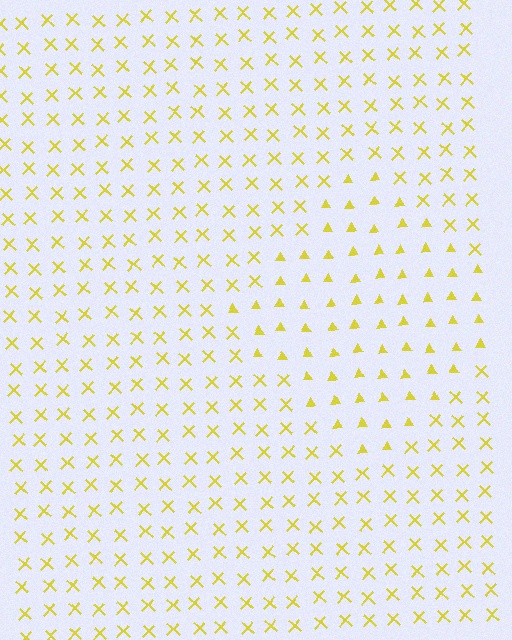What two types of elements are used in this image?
The image uses triangles inside the diamond region and X marks outside it.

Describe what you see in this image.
The image is filled with small yellow elements arranged in a uniform grid. A diamond-shaped region contains triangles, while the surrounding area contains X marks. The boundary is defined purely by the change in element shape.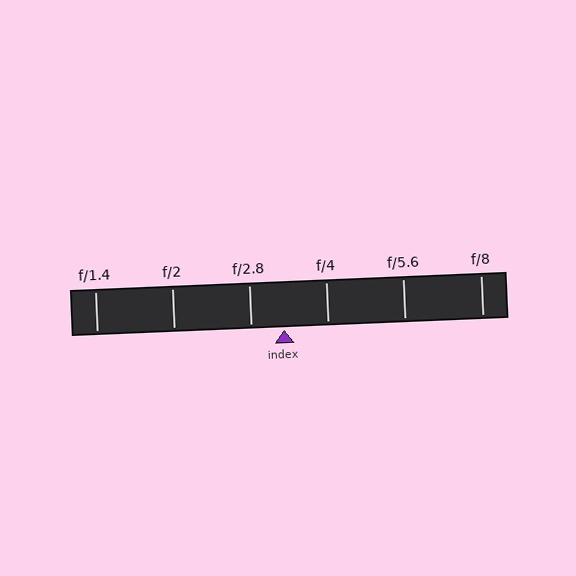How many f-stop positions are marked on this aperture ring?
There are 6 f-stop positions marked.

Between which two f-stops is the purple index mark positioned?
The index mark is between f/2.8 and f/4.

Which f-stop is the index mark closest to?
The index mark is closest to f/2.8.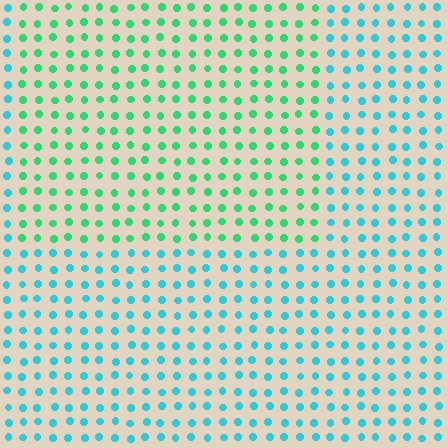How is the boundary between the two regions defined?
The boundary is defined purely by a slight shift in hue (about 41 degrees). Spacing, size, and orientation are identical on both sides.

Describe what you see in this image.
The image is filled with small cyan elements in a uniform arrangement. A rectangle-shaped region is visible where the elements are tinted to a slightly different hue, forming a subtle color boundary.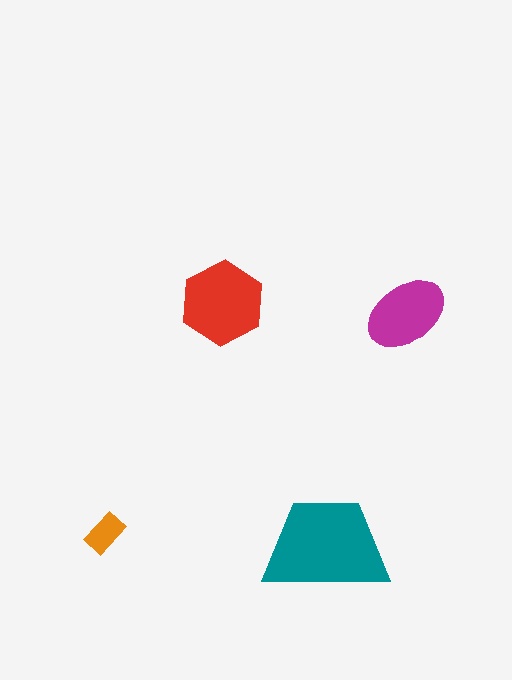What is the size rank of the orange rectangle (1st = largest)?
4th.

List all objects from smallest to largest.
The orange rectangle, the magenta ellipse, the red hexagon, the teal trapezoid.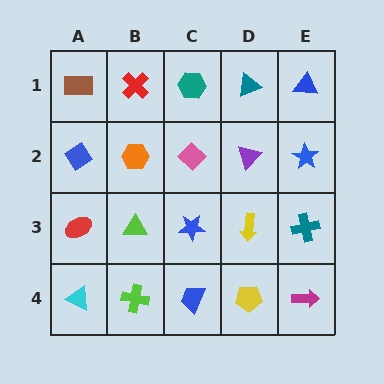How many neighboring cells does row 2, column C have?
4.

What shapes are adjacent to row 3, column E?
A blue star (row 2, column E), a magenta arrow (row 4, column E), a yellow arrow (row 3, column D).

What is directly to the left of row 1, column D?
A teal hexagon.